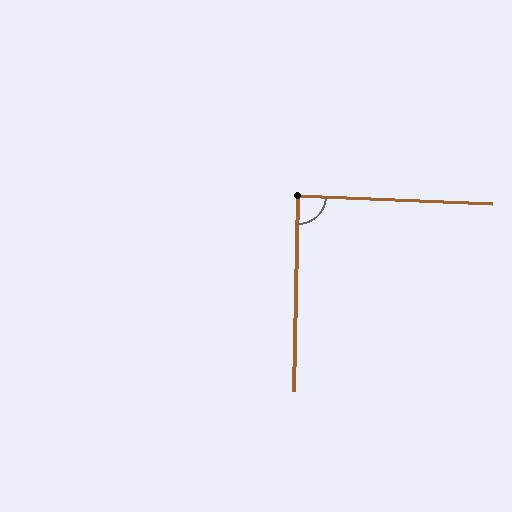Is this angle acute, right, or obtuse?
It is approximately a right angle.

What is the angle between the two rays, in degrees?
Approximately 89 degrees.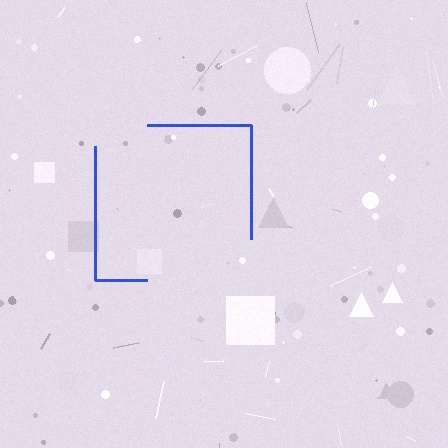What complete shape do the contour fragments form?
The contour fragments form a square.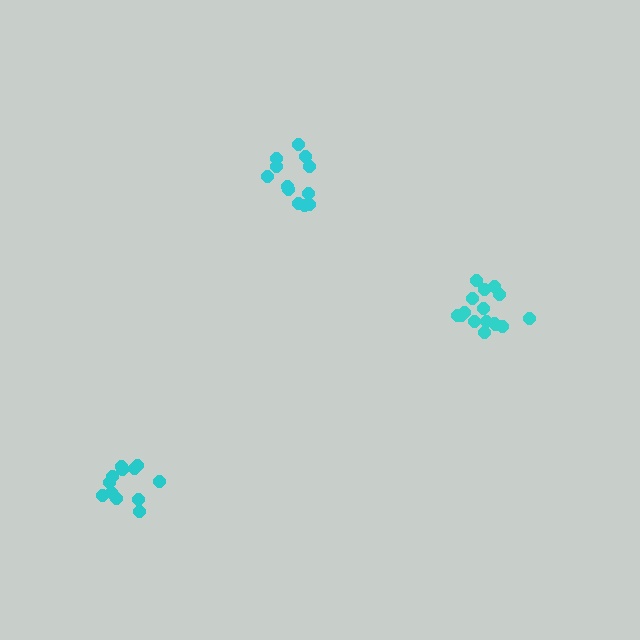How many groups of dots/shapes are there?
There are 3 groups.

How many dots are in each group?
Group 1: 12 dots, Group 2: 16 dots, Group 3: 12 dots (40 total).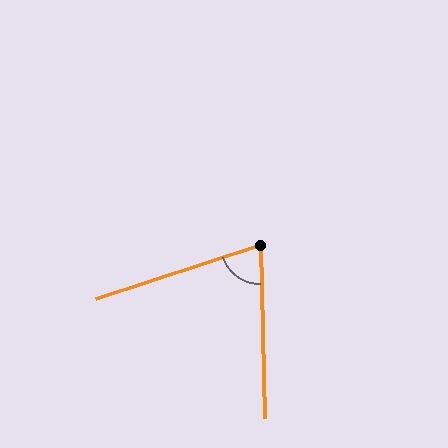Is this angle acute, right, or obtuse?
It is acute.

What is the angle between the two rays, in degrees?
Approximately 73 degrees.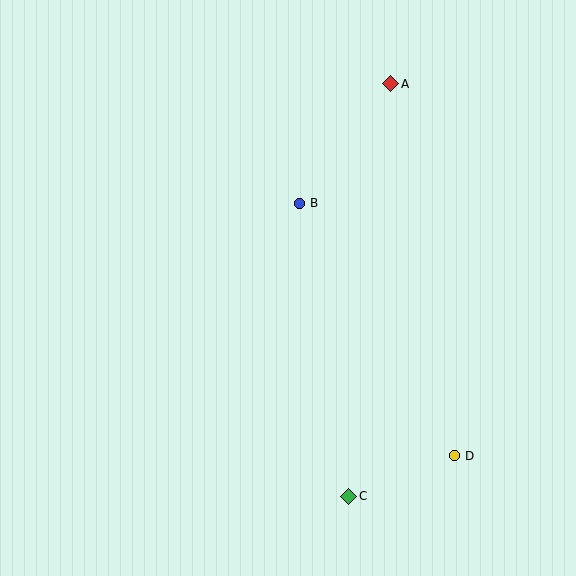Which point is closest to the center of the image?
Point B at (300, 203) is closest to the center.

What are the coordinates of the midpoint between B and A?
The midpoint between B and A is at (345, 143).